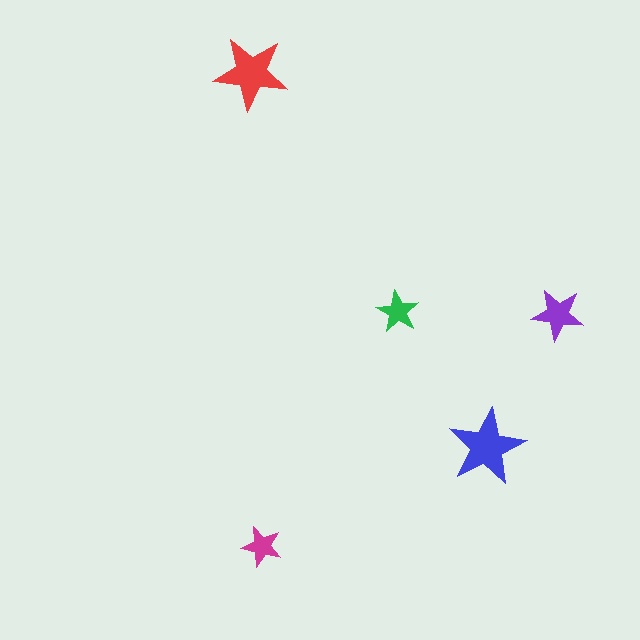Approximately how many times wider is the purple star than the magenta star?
About 1.5 times wider.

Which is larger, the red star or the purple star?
The red one.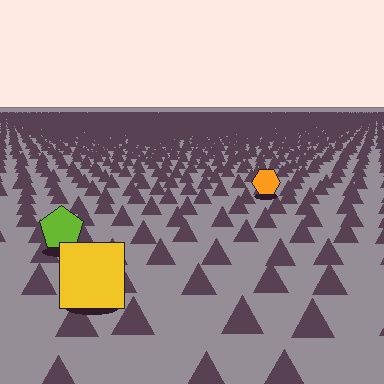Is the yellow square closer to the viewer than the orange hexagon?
Yes. The yellow square is closer — you can tell from the texture gradient: the ground texture is coarser near it.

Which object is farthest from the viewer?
The orange hexagon is farthest from the viewer. It appears smaller and the ground texture around it is denser.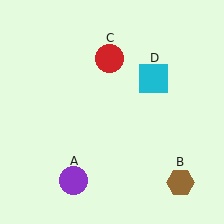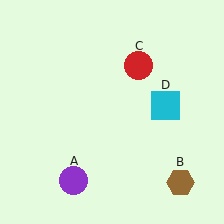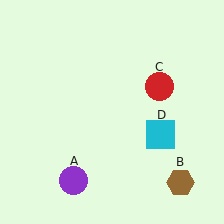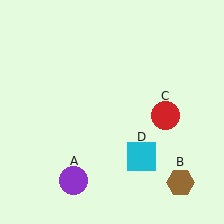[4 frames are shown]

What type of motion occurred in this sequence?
The red circle (object C), cyan square (object D) rotated clockwise around the center of the scene.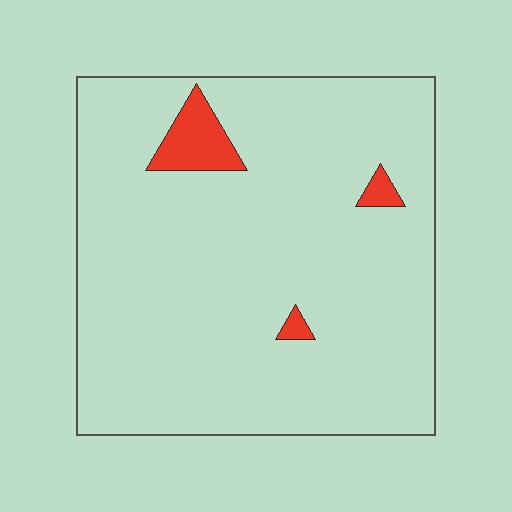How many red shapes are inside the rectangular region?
3.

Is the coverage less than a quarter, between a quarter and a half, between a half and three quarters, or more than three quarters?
Less than a quarter.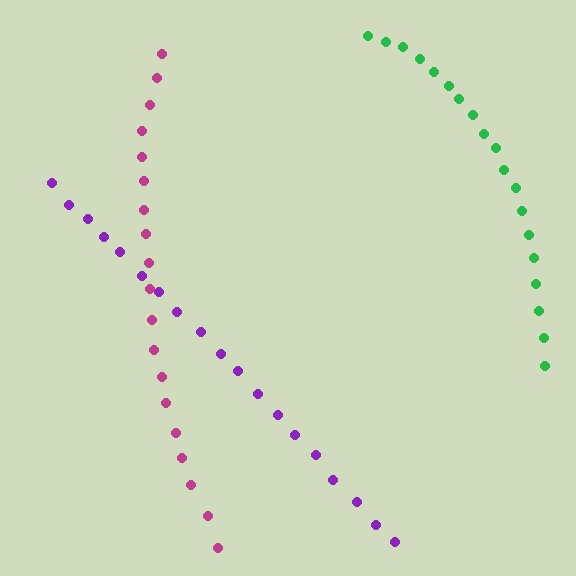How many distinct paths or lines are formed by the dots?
There are 3 distinct paths.